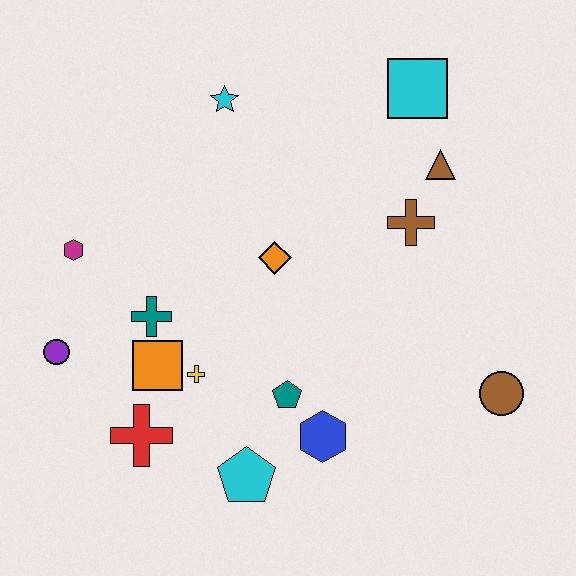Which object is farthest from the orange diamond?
The brown circle is farthest from the orange diamond.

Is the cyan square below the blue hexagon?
No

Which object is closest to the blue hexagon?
The teal pentagon is closest to the blue hexagon.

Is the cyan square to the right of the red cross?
Yes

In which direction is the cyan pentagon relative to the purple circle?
The cyan pentagon is to the right of the purple circle.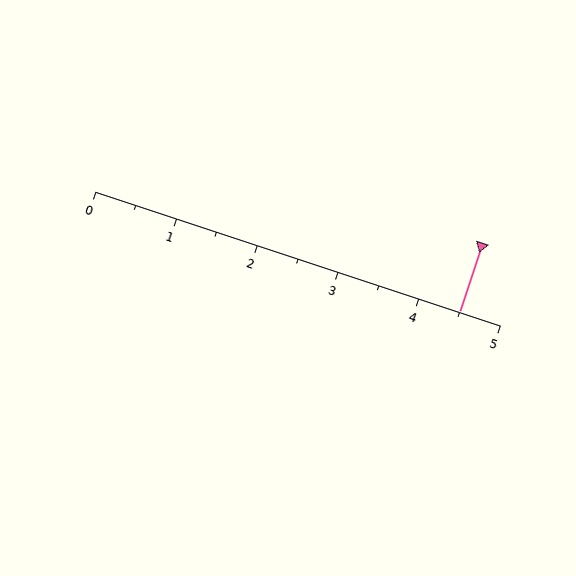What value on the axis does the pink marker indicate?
The marker indicates approximately 4.5.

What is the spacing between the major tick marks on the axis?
The major ticks are spaced 1 apart.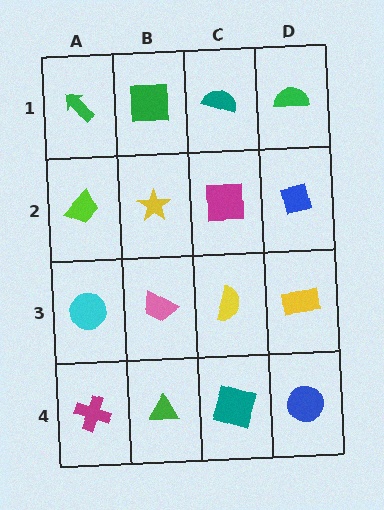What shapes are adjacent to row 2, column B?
A green square (row 1, column B), a pink trapezoid (row 3, column B), a lime trapezoid (row 2, column A), a magenta square (row 2, column C).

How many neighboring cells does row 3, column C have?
4.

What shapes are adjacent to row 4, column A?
A cyan circle (row 3, column A), a green triangle (row 4, column B).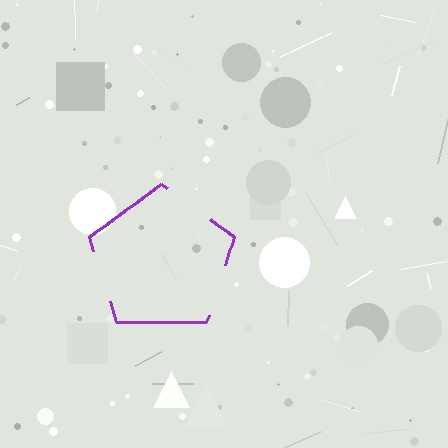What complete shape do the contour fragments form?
The contour fragments form a pentagon.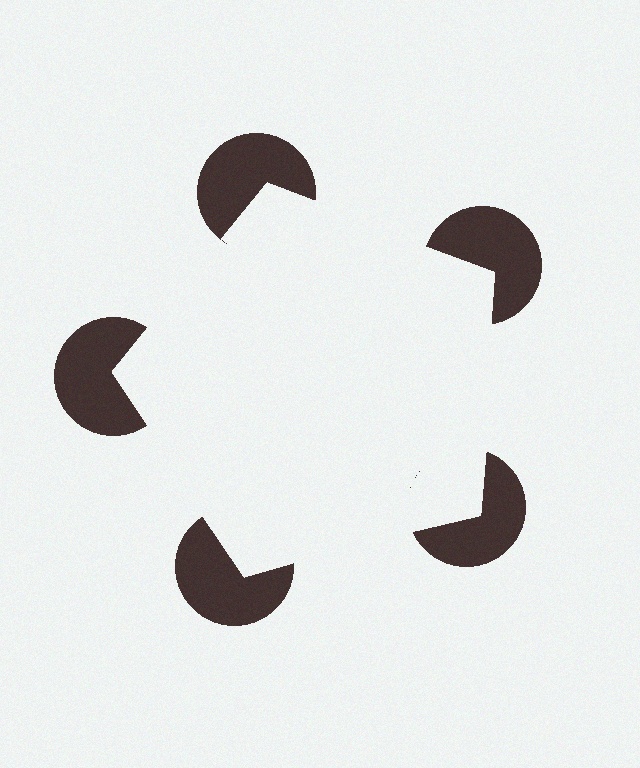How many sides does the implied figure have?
5 sides.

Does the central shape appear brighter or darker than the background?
It typically appears slightly brighter than the background, even though no actual brightness change is drawn.